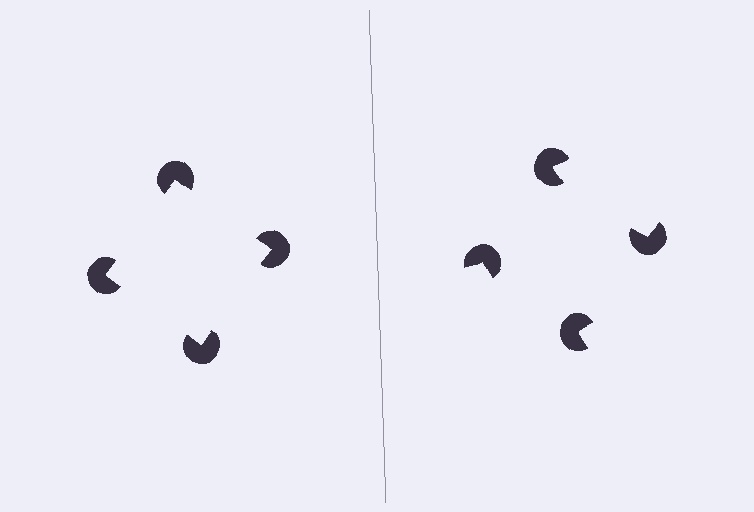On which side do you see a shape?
An illusory square appears on the left side. On the right side the wedge cuts are rotated, so no coherent shape forms.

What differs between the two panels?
The pac-man discs are positioned identically on both sides; only the wedge orientations differ. On the left they align to a square; on the right they are misaligned.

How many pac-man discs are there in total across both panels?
8 — 4 on each side.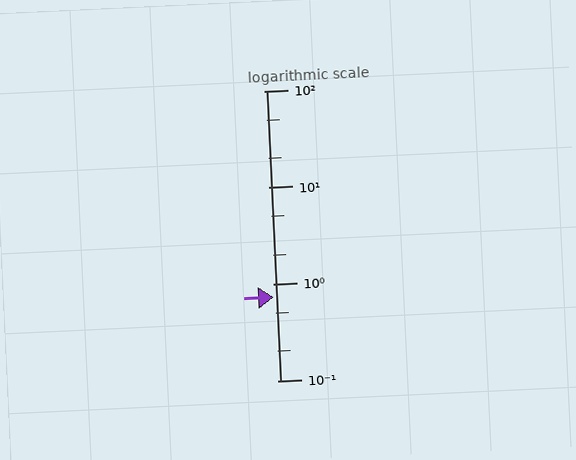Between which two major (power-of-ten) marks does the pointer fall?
The pointer is between 0.1 and 1.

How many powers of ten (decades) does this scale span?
The scale spans 3 decades, from 0.1 to 100.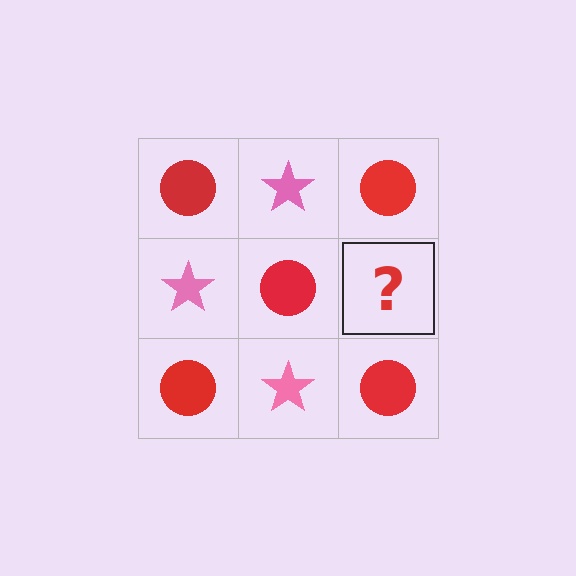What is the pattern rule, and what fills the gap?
The rule is that it alternates red circle and pink star in a checkerboard pattern. The gap should be filled with a pink star.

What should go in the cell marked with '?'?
The missing cell should contain a pink star.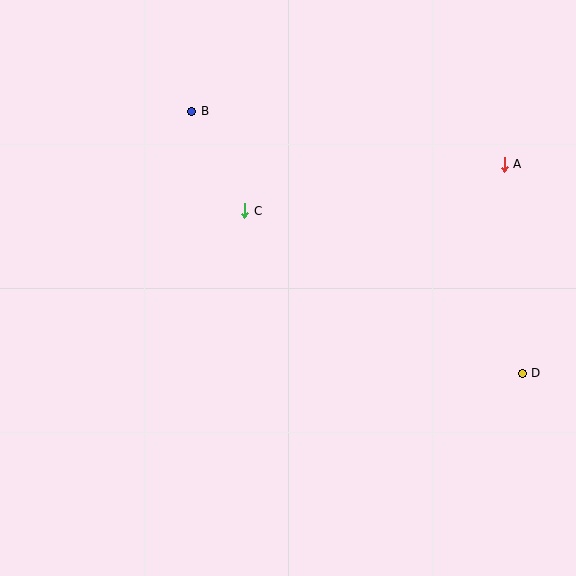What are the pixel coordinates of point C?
Point C is at (245, 211).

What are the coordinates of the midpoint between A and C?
The midpoint between A and C is at (374, 187).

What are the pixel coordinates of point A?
Point A is at (504, 164).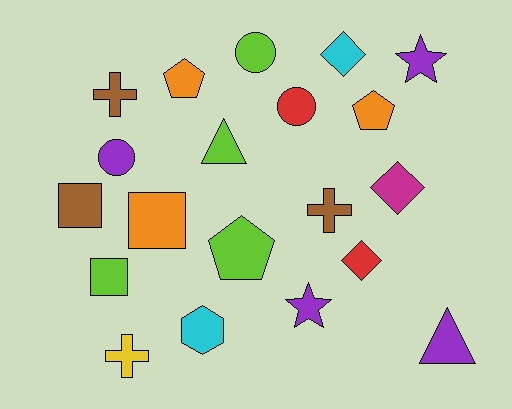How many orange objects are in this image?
There are 3 orange objects.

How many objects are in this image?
There are 20 objects.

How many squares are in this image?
There are 3 squares.